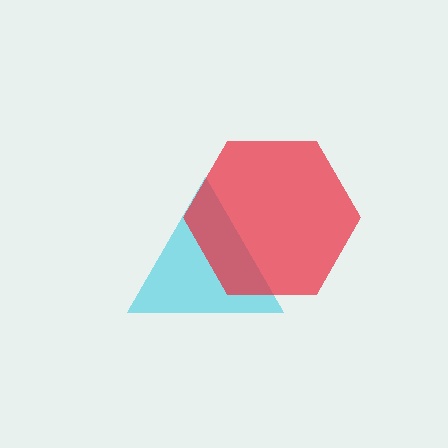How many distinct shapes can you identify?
There are 2 distinct shapes: a cyan triangle, a red hexagon.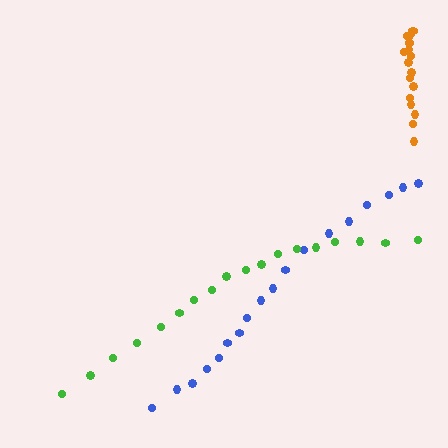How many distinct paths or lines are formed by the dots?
There are 3 distinct paths.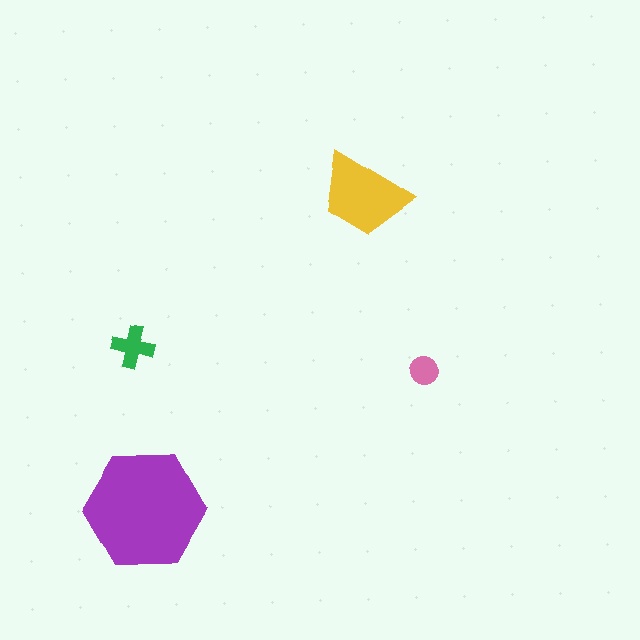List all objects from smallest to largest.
The pink circle, the green cross, the yellow trapezoid, the purple hexagon.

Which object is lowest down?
The purple hexagon is bottommost.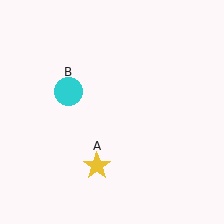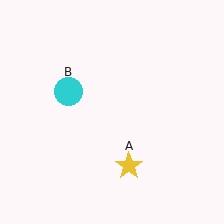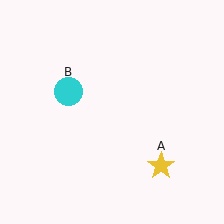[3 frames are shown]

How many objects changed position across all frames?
1 object changed position: yellow star (object A).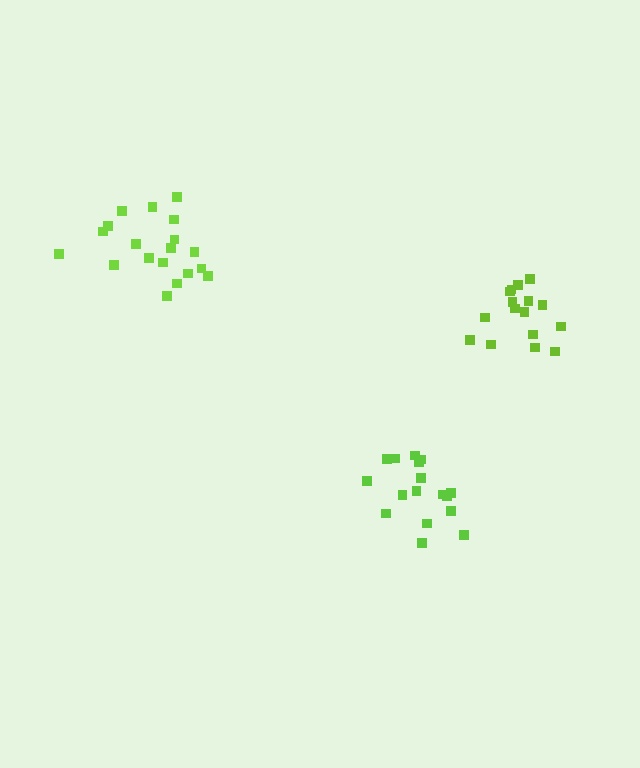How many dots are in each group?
Group 1: 16 dots, Group 2: 18 dots, Group 3: 19 dots (53 total).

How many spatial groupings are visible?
There are 3 spatial groupings.